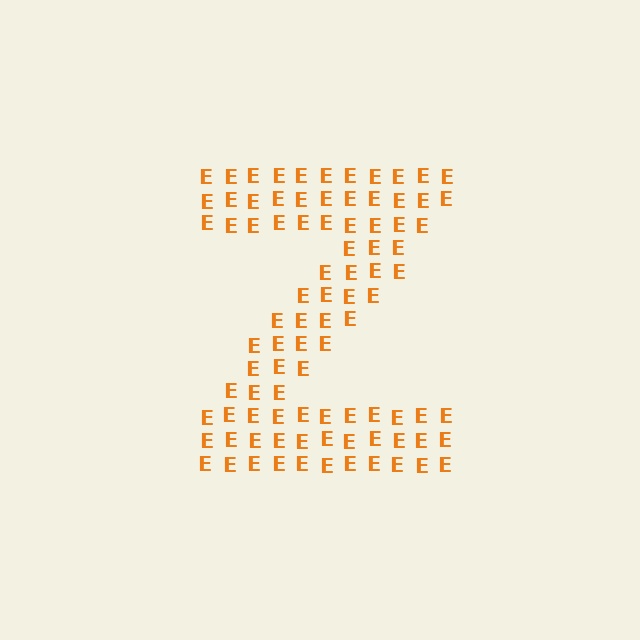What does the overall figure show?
The overall figure shows the letter Z.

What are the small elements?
The small elements are letter E's.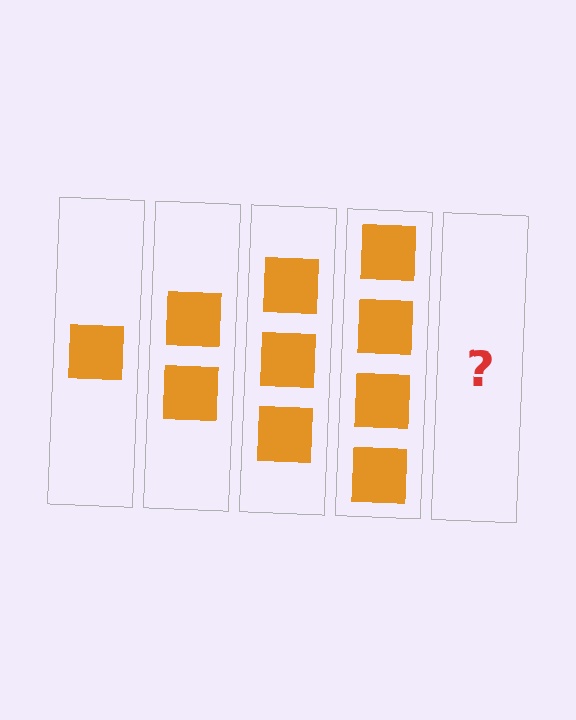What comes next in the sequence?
The next element should be 5 squares.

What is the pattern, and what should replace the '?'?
The pattern is that each step adds one more square. The '?' should be 5 squares.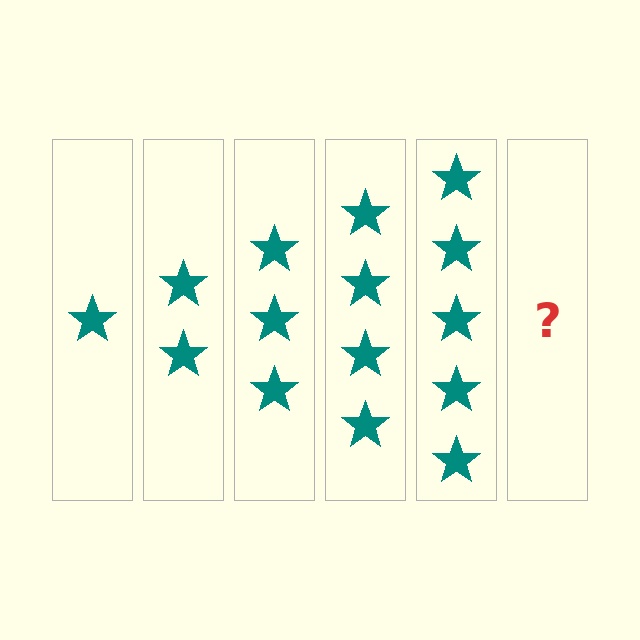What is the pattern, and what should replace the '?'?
The pattern is that each step adds one more star. The '?' should be 6 stars.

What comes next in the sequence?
The next element should be 6 stars.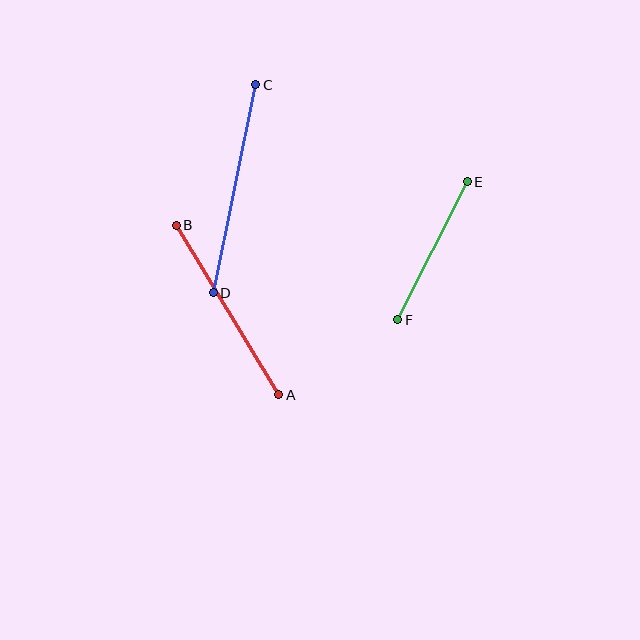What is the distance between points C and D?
The distance is approximately 212 pixels.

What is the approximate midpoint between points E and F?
The midpoint is at approximately (432, 251) pixels.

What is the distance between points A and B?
The distance is approximately 198 pixels.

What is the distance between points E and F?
The distance is approximately 154 pixels.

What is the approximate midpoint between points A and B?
The midpoint is at approximately (227, 310) pixels.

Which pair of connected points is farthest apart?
Points C and D are farthest apart.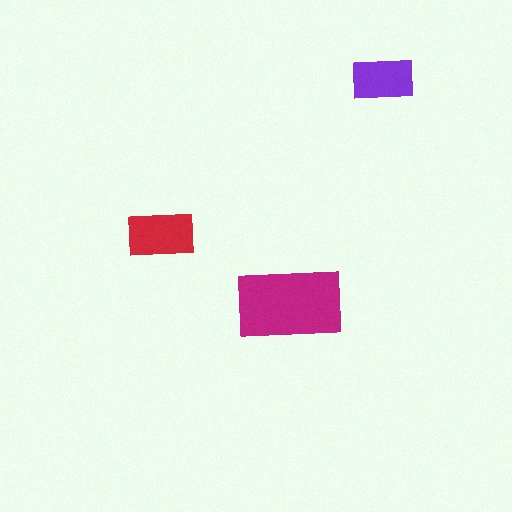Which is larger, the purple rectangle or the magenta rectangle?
The magenta one.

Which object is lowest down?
The magenta rectangle is bottommost.